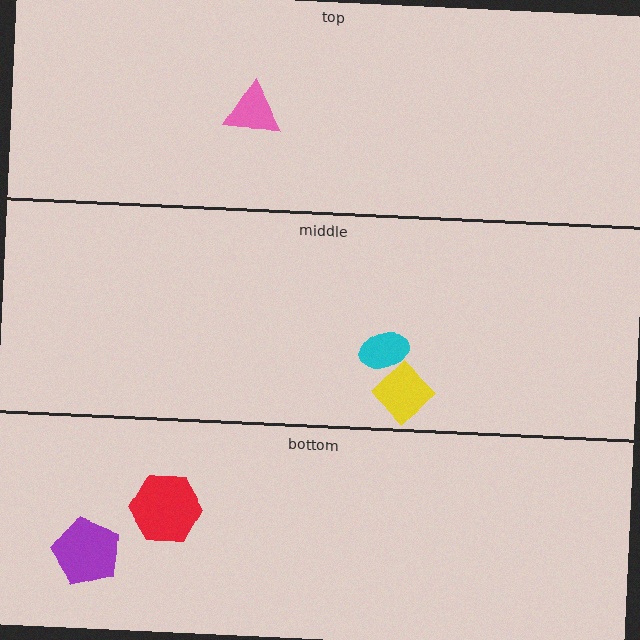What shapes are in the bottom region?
The red hexagon, the purple pentagon.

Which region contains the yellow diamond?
The middle region.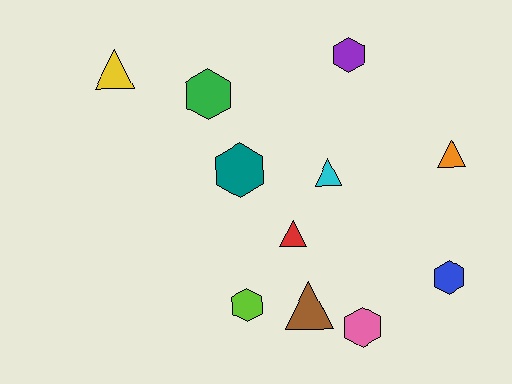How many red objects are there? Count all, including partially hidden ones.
There is 1 red object.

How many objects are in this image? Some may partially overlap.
There are 11 objects.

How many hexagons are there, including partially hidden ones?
There are 6 hexagons.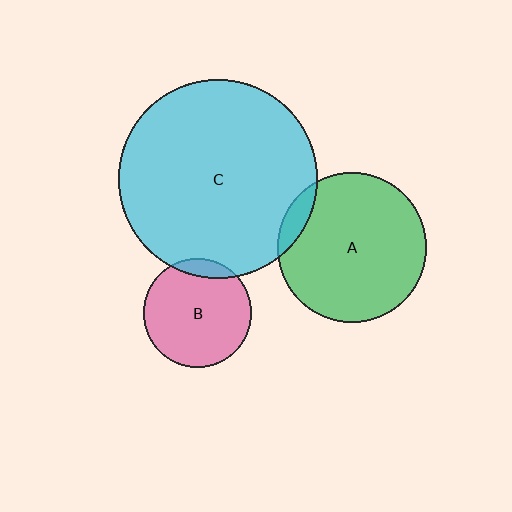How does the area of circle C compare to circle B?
Approximately 3.4 times.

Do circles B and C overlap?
Yes.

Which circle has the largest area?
Circle C (cyan).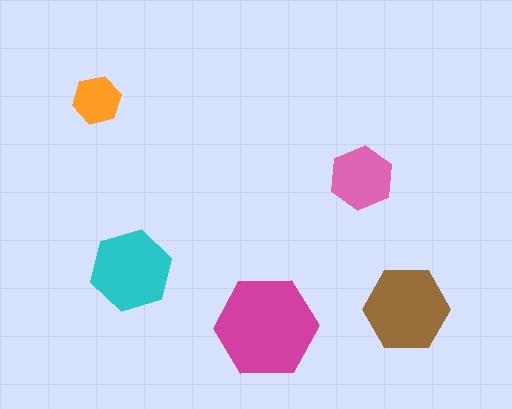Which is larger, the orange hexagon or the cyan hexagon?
The cyan one.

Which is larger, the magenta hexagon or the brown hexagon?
The magenta one.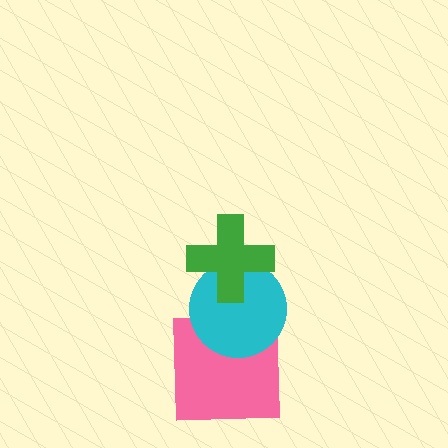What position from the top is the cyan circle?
The cyan circle is 2nd from the top.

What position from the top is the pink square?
The pink square is 3rd from the top.